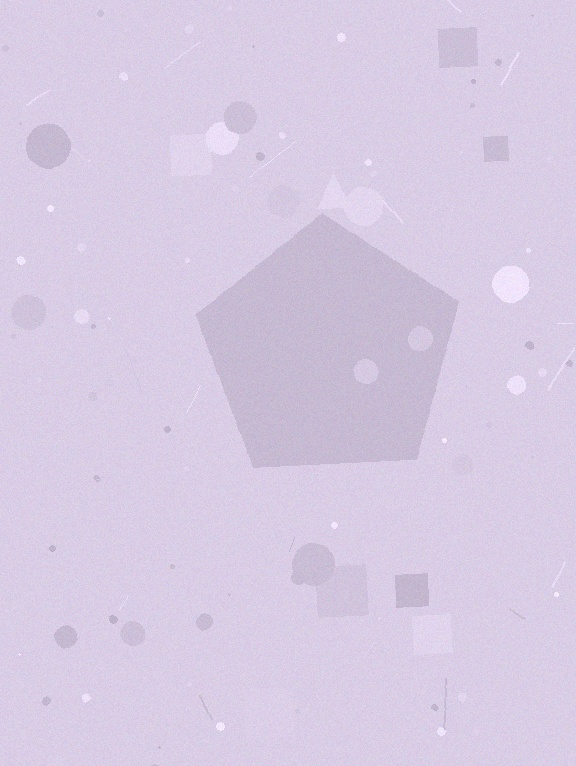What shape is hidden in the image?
A pentagon is hidden in the image.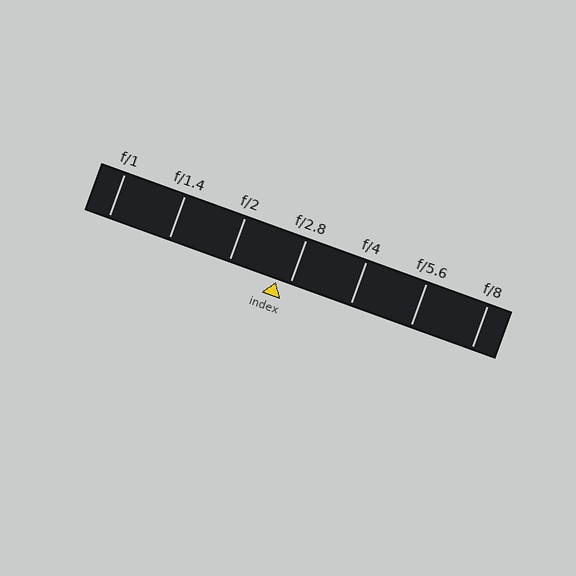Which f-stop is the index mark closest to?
The index mark is closest to f/2.8.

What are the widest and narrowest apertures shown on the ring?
The widest aperture shown is f/1 and the narrowest is f/8.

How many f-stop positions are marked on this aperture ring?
There are 7 f-stop positions marked.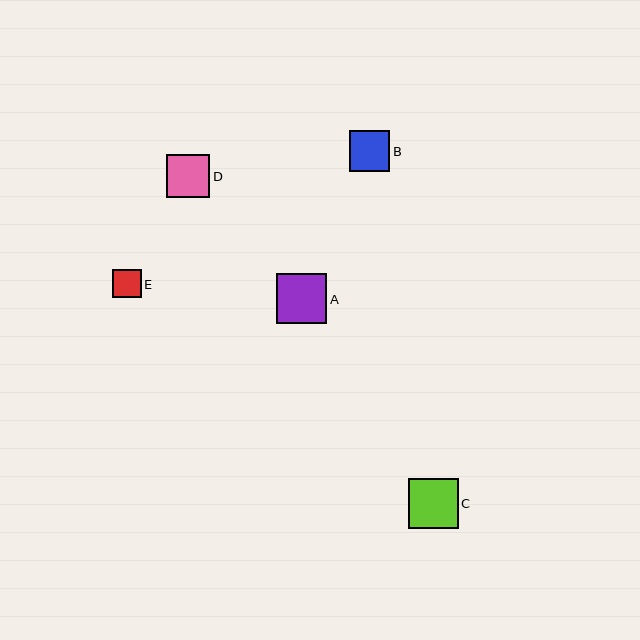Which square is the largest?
Square A is the largest with a size of approximately 50 pixels.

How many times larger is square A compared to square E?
Square A is approximately 1.8 times the size of square E.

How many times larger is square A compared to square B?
Square A is approximately 1.2 times the size of square B.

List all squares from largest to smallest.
From largest to smallest: A, C, D, B, E.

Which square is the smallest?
Square E is the smallest with a size of approximately 28 pixels.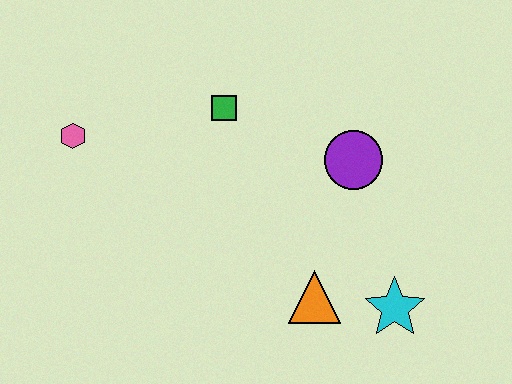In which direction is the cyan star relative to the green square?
The cyan star is below the green square.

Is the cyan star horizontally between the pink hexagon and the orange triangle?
No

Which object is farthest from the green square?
The cyan star is farthest from the green square.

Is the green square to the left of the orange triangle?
Yes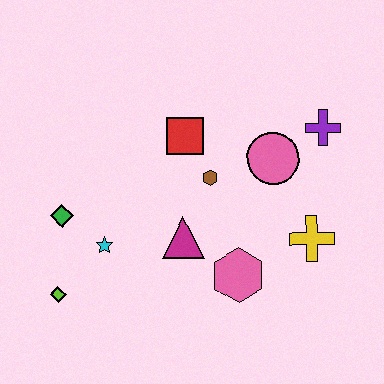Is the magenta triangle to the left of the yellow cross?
Yes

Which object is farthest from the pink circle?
The lime diamond is farthest from the pink circle.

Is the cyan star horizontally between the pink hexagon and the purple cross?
No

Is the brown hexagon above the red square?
No